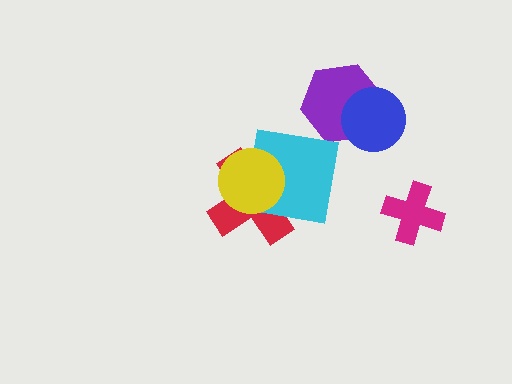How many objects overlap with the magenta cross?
0 objects overlap with the magenta cross.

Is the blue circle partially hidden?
No, no other shape covers it.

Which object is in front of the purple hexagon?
The blue circle is in front of the purple hexagon.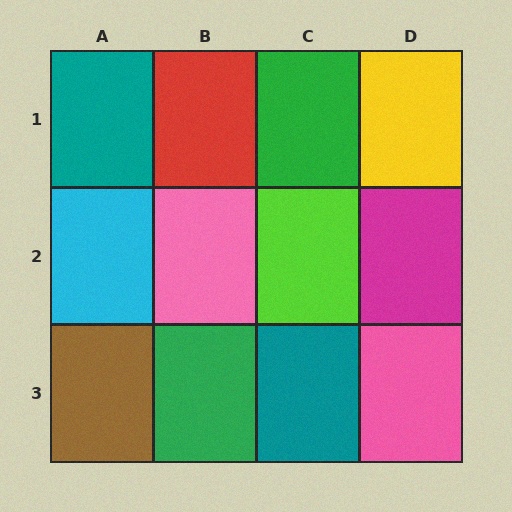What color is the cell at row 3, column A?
Brown.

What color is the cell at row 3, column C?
Teal.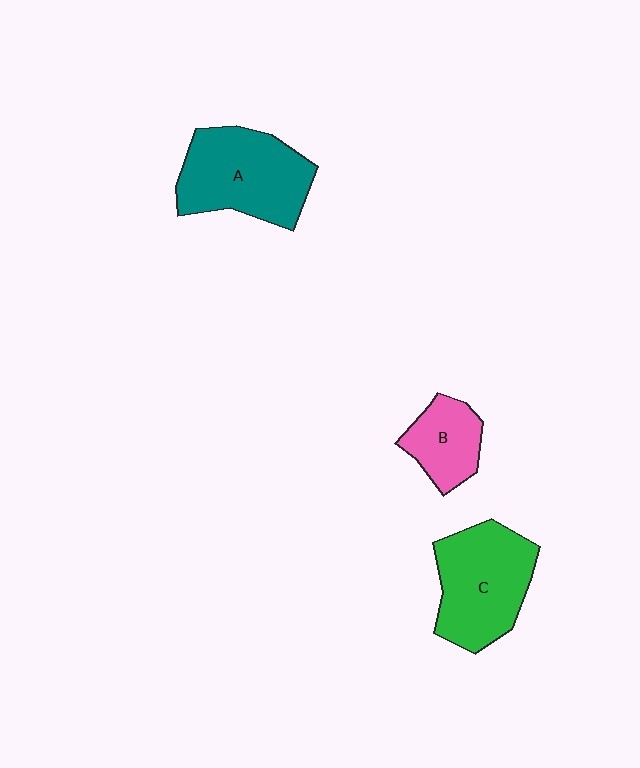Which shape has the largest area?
Shape A (teal).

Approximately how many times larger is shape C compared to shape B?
Approximately 1.8 times.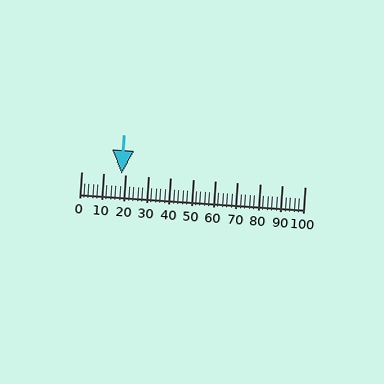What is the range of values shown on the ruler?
The ruler shows values from 0 to 100.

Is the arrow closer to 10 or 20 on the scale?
The arrow is closer to 20.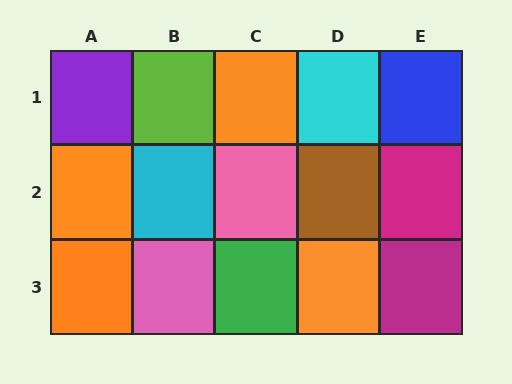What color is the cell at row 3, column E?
Magenta.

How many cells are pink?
2 cells are pink.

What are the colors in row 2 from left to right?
Orange, cyan, pink, brown, magenta.